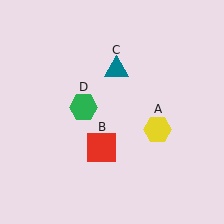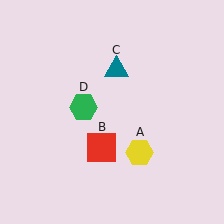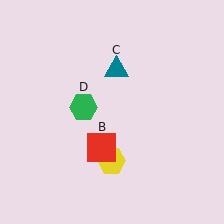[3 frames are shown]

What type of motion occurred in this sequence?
The yellow hexagon (object A) rotated clockwise around the center of the scene.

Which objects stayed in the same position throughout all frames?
Red square (object B) and teal triangle (object C) and green hexagon (object D) remained stationary.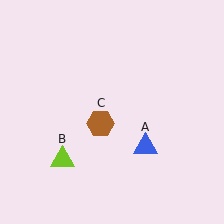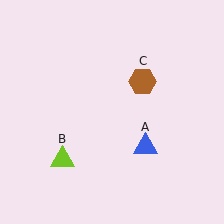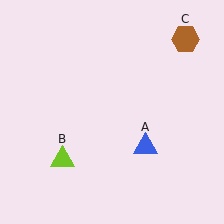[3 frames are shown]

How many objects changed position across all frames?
1 object changed position: brown hexagon (object C).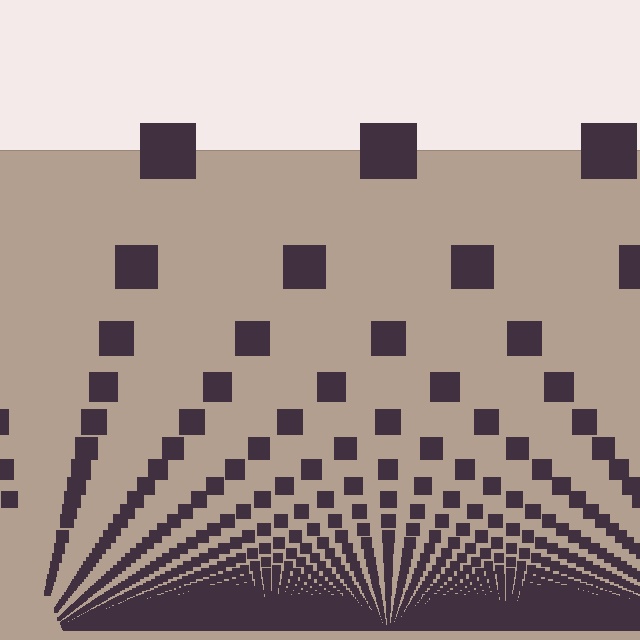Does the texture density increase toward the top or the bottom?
Density increases toward the bottom.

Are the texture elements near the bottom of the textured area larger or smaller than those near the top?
Smaller. The gradient is inverted — elements near the bottom are smaller and denser.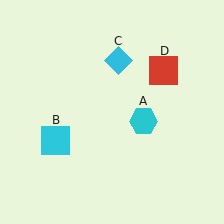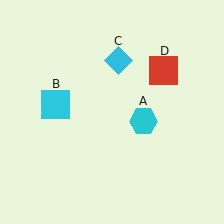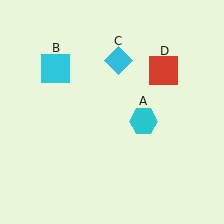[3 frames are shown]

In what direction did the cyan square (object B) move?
The cyan square (object B) moved up.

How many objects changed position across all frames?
1 object changed position: cyan square (object B).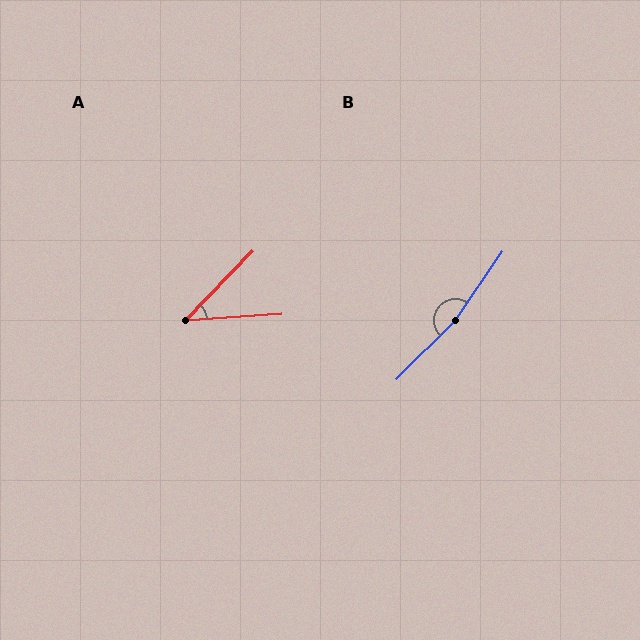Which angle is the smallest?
A, at approximately 42 degrees.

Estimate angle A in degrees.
Approximately 42 degrees.